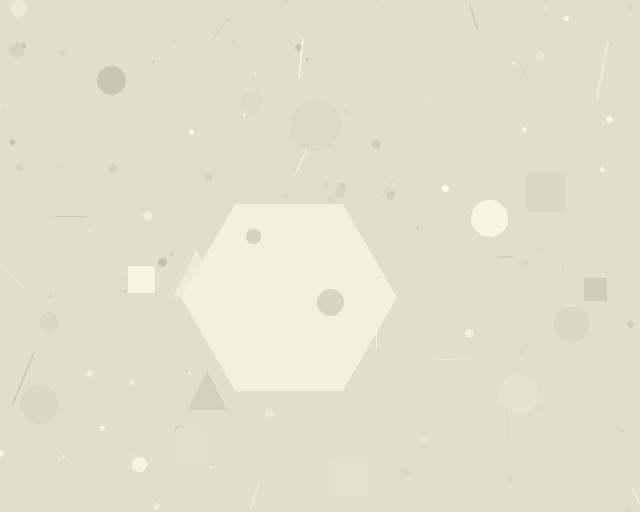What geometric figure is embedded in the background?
A hexagon is embedded in the background.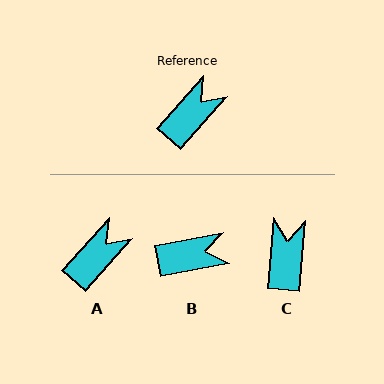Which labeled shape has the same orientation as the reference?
A.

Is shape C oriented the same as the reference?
No, it is off by about 37 degrees.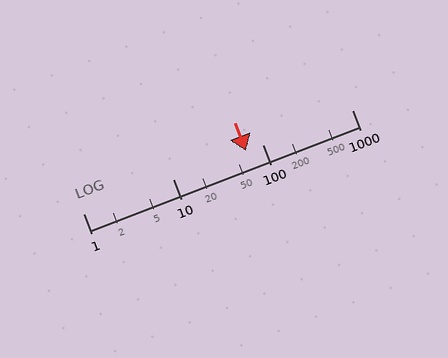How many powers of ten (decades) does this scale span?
The scale spans 3 decades, from 1 to 1000.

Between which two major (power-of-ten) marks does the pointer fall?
The pointer is between 10 and 100.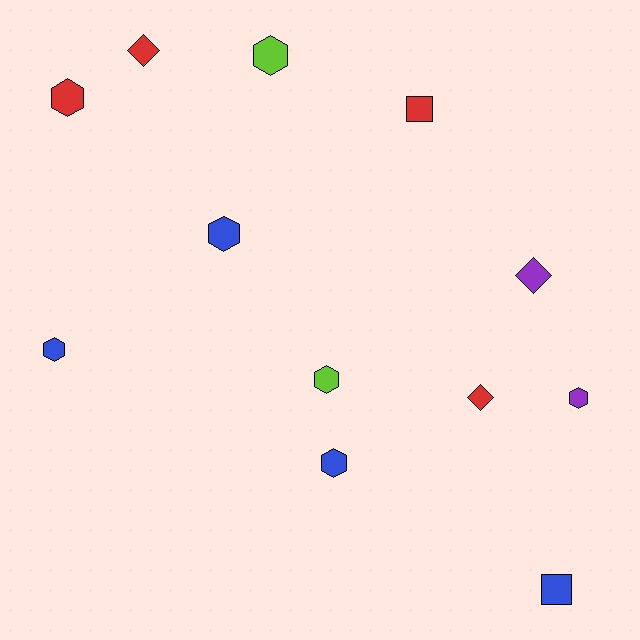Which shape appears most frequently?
Hexagon, with 7 objects.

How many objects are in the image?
There are 12 objects.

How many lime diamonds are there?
There are no lime diamonds.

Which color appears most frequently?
Red, with 4 objects.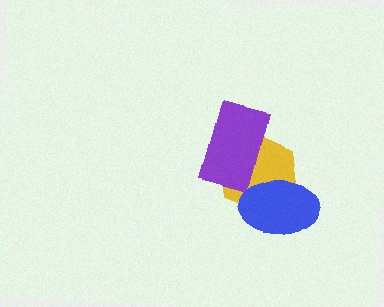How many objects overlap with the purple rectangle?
1 object overlaps with the purple rectangle.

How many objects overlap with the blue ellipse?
1 object overlaps with the blue ellipse.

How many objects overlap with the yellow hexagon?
2 objects overlap with the yellow hexagon.